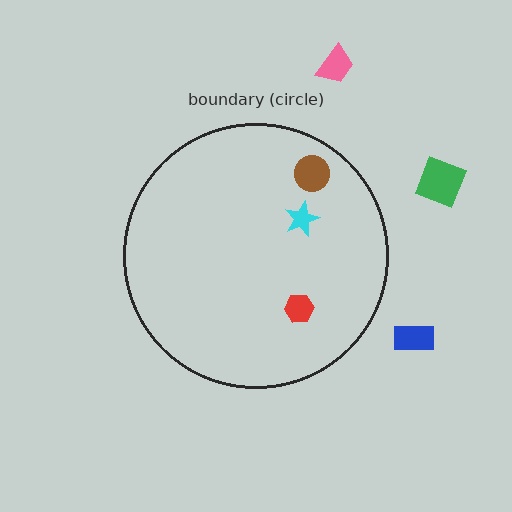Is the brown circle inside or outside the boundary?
Inside.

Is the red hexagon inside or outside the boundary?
Inside.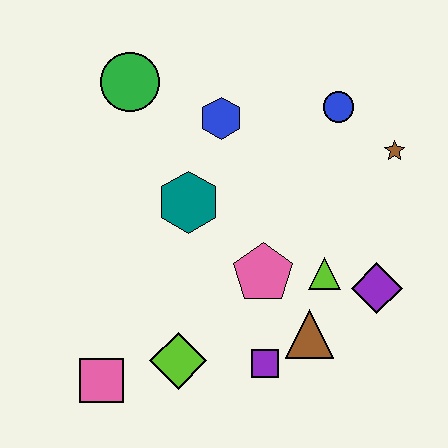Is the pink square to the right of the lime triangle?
No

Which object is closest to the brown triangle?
The purple square is closest to the brown triangle.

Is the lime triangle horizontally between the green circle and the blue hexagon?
No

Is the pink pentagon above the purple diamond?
Yes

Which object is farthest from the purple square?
The green circle is farthest from the purple square.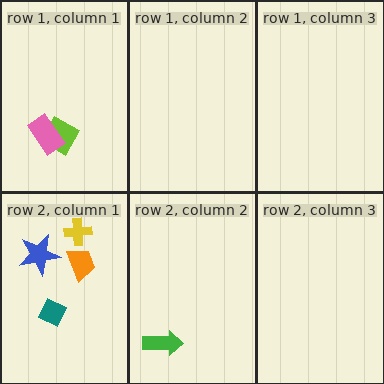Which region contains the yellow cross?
The row 2, column 1 region.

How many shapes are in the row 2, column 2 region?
1.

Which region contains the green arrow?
The row 2, column 2 region.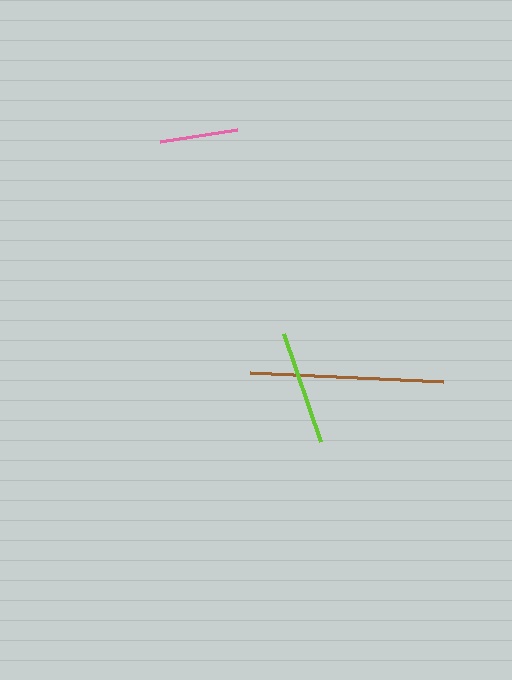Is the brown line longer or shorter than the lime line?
The brown line is longer than the lime line.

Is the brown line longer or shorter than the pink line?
The brown line is longer than the pink line.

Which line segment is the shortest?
The pink line is the shortest at approximately 78 pixels.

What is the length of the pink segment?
The pink segment is approximately 78 pixels long.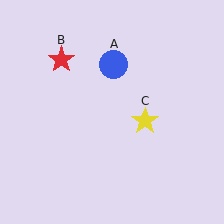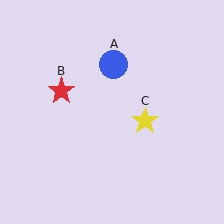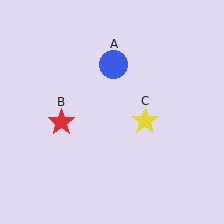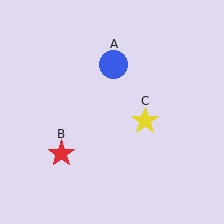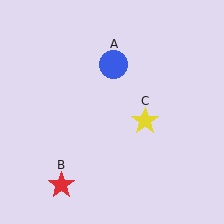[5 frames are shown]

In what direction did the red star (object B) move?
The red star (object B) moved down.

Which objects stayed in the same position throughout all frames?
Blue circle (object A) and yellow star (object C) remained stationary.